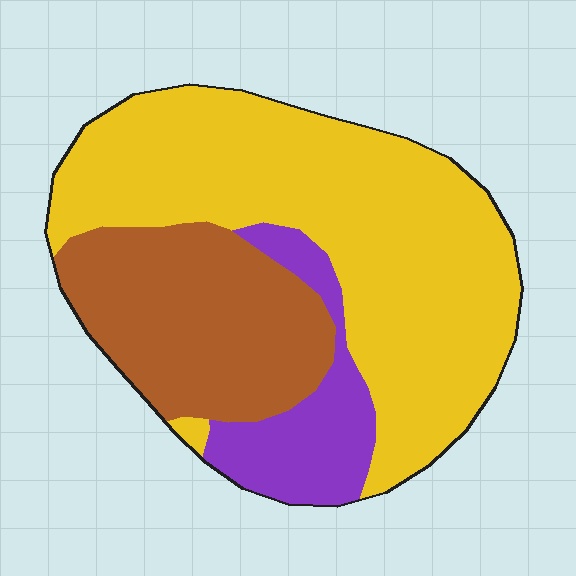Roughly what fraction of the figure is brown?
Brown takes up between a sixth and a third of the figure.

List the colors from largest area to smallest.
From largest to smallest: yellow, brown, purple.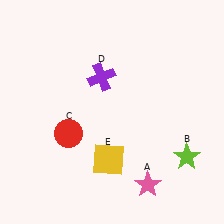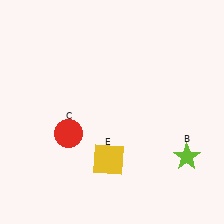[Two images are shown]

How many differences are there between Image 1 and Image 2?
There are 2 differences between the two images.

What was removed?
The purple cross (D), the pink star (A) were removed in Image 2.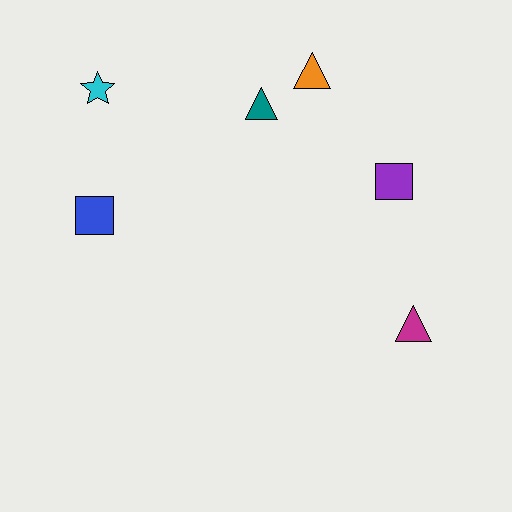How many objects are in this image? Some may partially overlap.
There are 6 objects.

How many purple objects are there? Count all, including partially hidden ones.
There is 1 purple object.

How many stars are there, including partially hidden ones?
There is 1 star.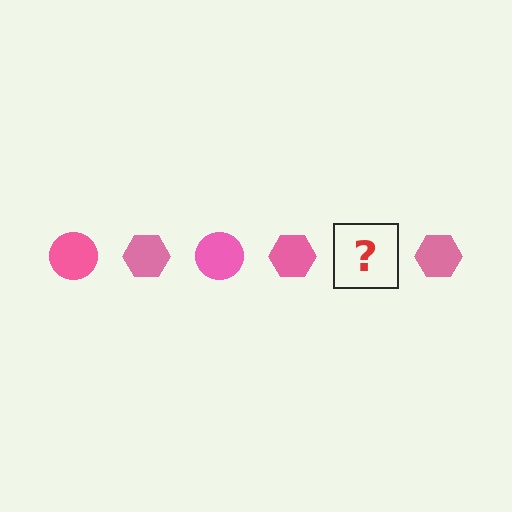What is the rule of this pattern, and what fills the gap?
The rule is that the pattern cycles through circle, hexagon shapes in pink. The gap should be filled with a pink circle.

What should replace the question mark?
The question mark should be replaced with a pink circle.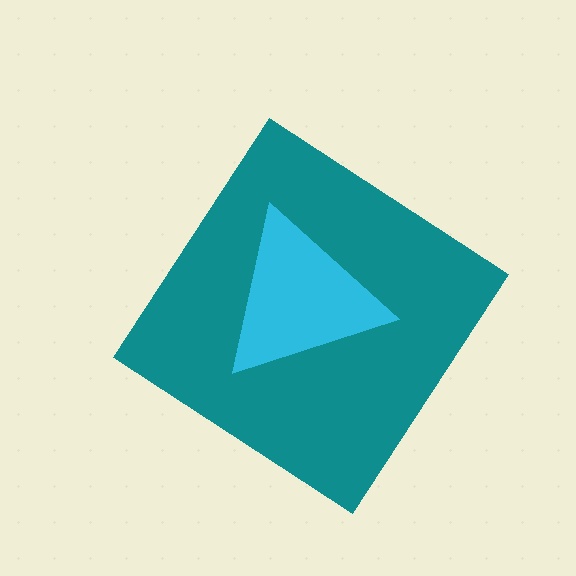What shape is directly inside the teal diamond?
The cyan triangle.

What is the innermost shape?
The cyan triangle.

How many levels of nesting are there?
2.